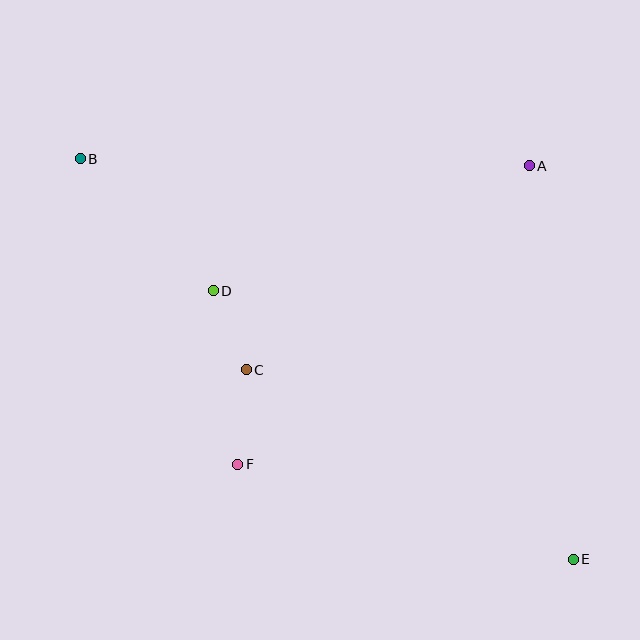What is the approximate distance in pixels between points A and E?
The distance between A and E is approximately 396 pixels.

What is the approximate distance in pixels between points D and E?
The distance between D and E is approximately 449 pixels.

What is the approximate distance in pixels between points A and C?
The distance between A and C is approximately 349 pixels.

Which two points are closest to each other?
Points C and D are closest to each other.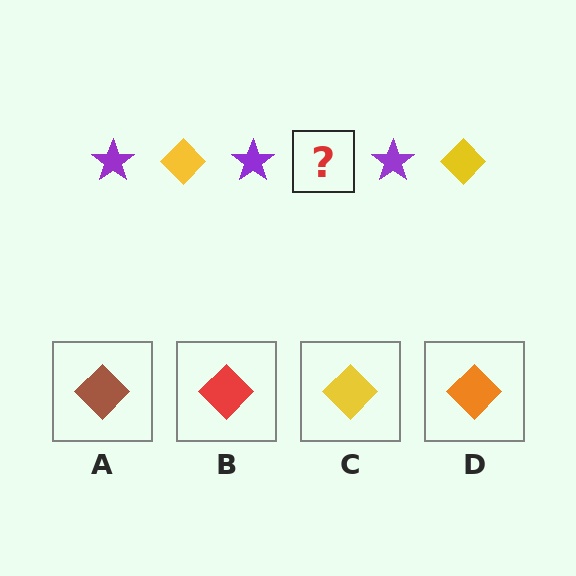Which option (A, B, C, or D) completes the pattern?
C.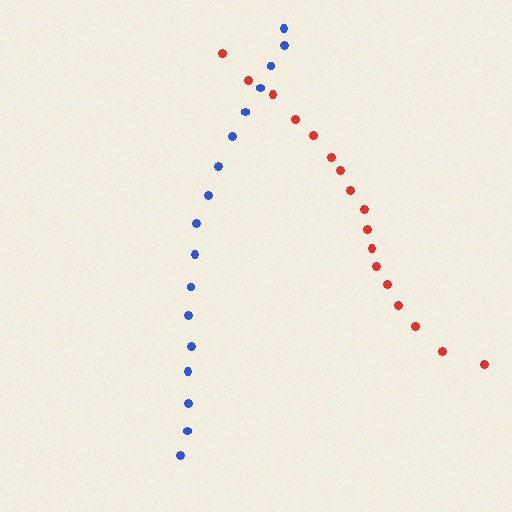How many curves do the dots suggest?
There are 2 distinct paths.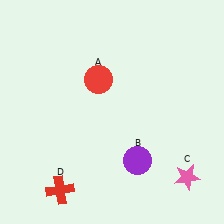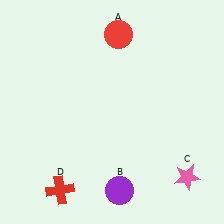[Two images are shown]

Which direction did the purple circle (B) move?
The purple circle (B) moved down.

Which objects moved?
The objects that moved are: the red circle (A), the purple circle (B).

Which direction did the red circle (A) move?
The red circle (A) moved up.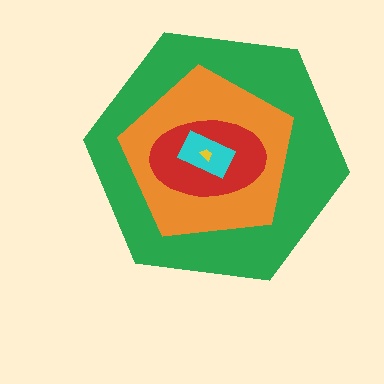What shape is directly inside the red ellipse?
The cyan rectangle.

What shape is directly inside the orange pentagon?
The red ellipse.